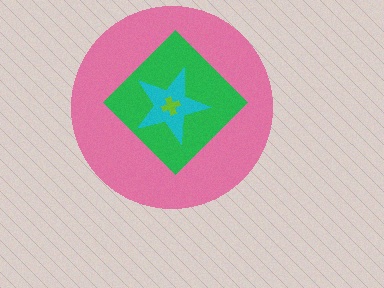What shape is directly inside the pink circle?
The green diamond.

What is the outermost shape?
The pink circle.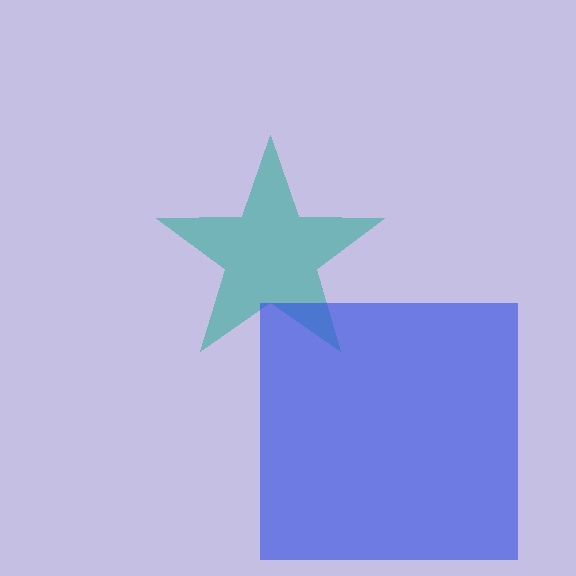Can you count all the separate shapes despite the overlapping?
Yes, there are 2 separate shapes.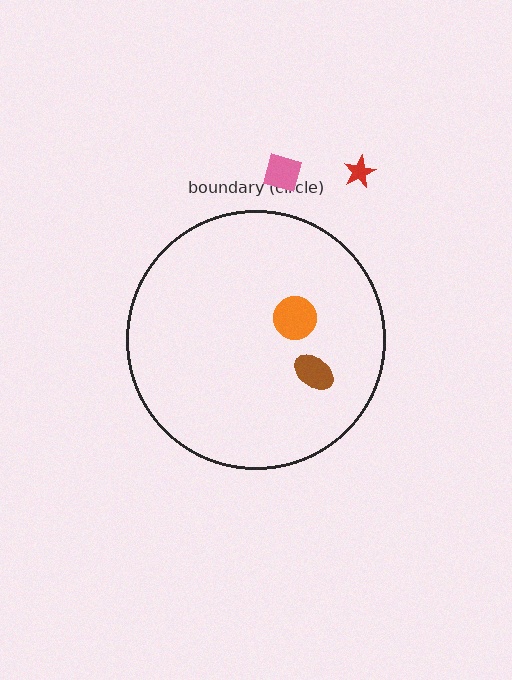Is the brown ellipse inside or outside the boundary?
Inside.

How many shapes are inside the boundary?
2 inside, 2 outside.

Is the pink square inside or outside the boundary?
Outside.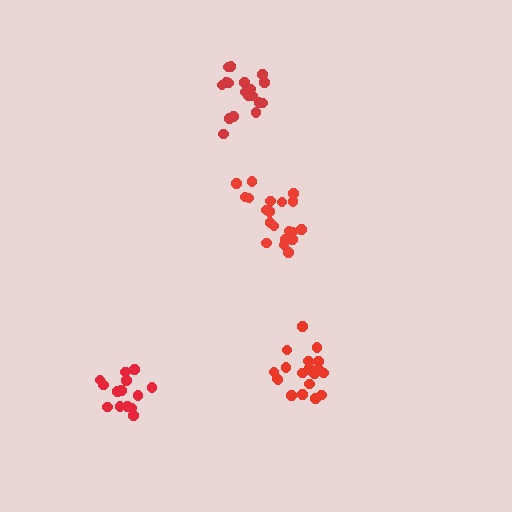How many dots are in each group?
Group 1: 14 dots, Group 2: 20 dots, Group 3: 18 dots, Group 4: 20 dots (72 total).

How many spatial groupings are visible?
There are 4 spatial groupings.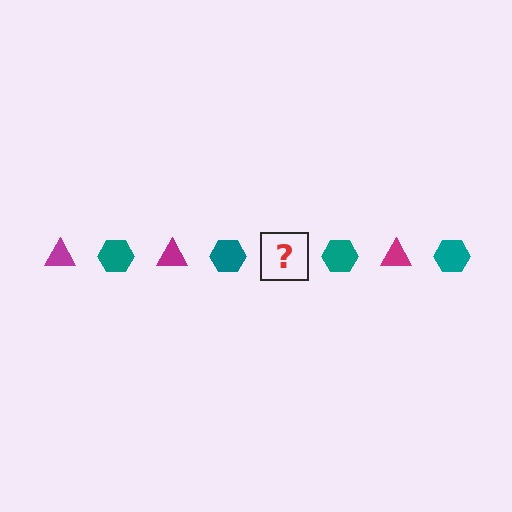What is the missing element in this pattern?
The missing element is a magenta triangle.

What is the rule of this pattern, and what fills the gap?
The rule is that the pattern alternates between magenta triangle and teal hexagon. The gap should be filled with a magenta triangle.